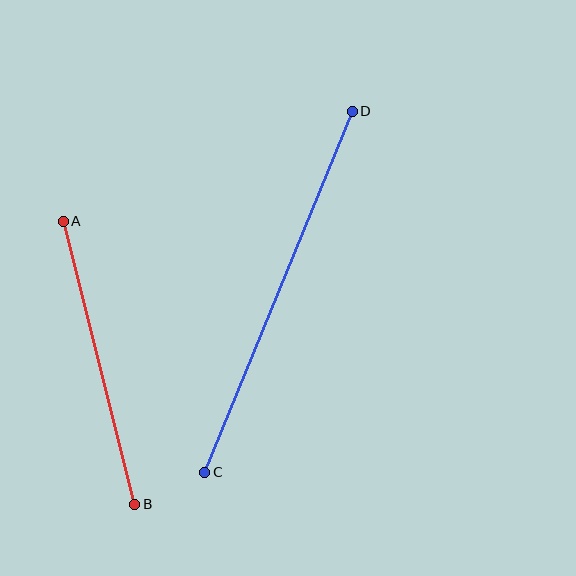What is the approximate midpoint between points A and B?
The midpoint is at approximately (99, 363) pixels.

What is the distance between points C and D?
The distance is approximately 390 pixels.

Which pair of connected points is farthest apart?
Points C and D are farthest apart.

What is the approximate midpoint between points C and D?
The midpoint is at approximately (279, 292) pixels.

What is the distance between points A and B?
The distance is approximately 292 pixels.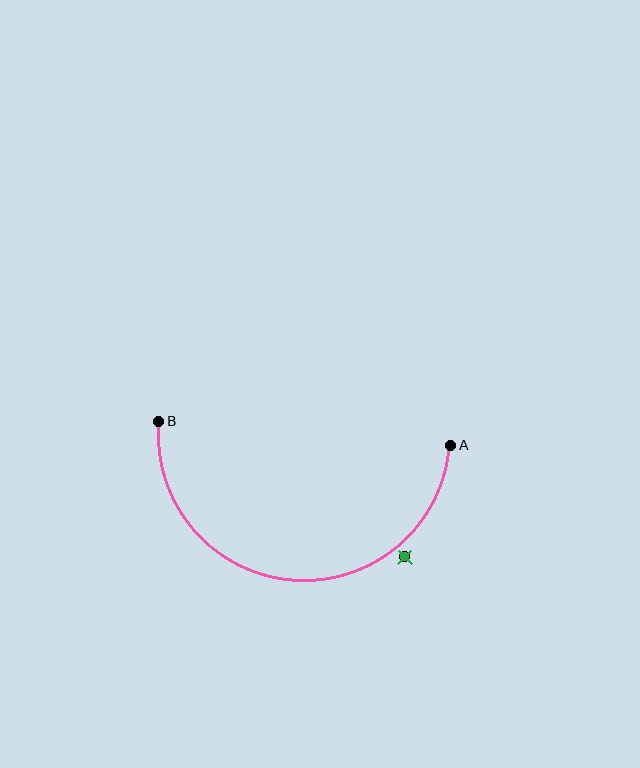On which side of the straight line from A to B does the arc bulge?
The arc bulges below the straight line connecting A and B.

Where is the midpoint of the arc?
The arc midpoint is the point on the curve farthest from the straight line joining A and B. It sits below that line.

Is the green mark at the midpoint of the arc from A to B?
No — the green mark does not lie on the arc at all. It sits slightly outside the curve.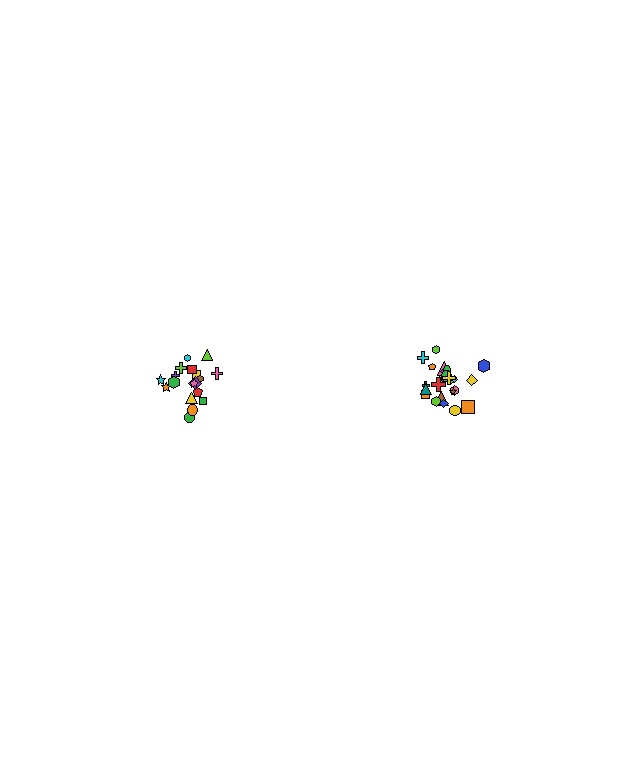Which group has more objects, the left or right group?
The right group.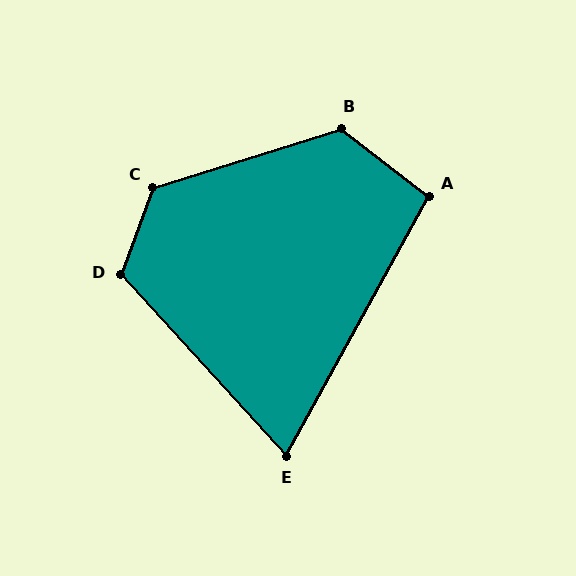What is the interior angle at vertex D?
Approximately 117 degrees (obtuse).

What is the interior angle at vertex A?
Approximately 99 degrees (obtuse).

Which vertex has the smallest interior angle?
E, at approximately 71 degrees.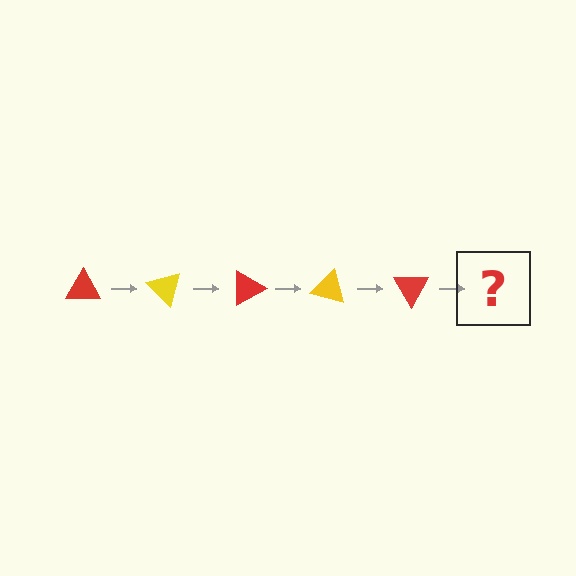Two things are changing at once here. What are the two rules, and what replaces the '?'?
The two rules are that it rotates 45 degrees each step and the color cycles through red and yellow. The '?' should be a yellow triangle, rotated 225 degrees from the start.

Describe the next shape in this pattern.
It should be a yellow triangle, rotated 225 degrees from the start.